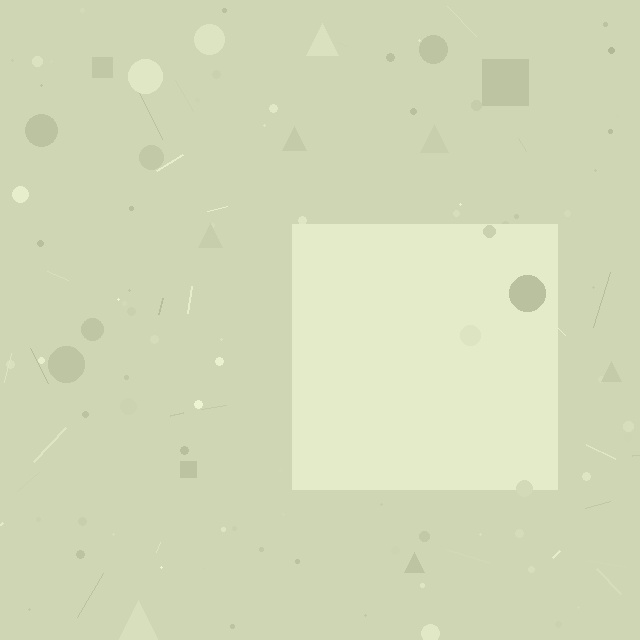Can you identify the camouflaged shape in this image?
The camouflaged shape is a square.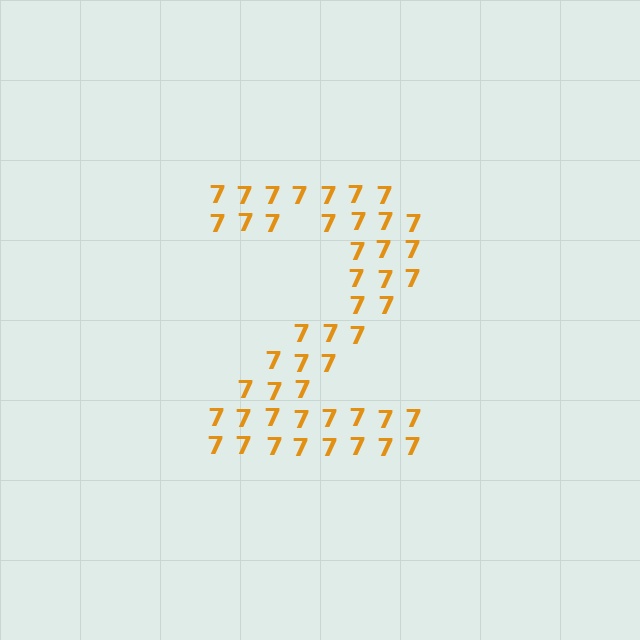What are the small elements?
The small elements are digit 7's.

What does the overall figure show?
The overall figure shows the digit 2.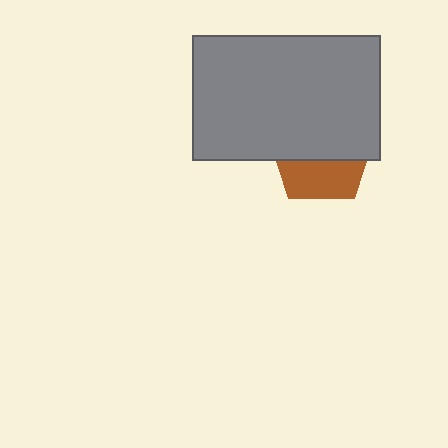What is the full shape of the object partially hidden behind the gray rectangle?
The partially hidden object is a brown pentagon.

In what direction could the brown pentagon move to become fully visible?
The brown pentagon could move down. That would shift it out from behind the gray rectangle entirely.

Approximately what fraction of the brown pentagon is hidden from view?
Roughly 60% of the brown pentagon is hidden behind the gray rectangle.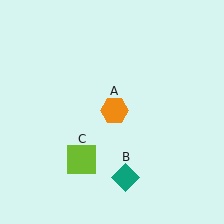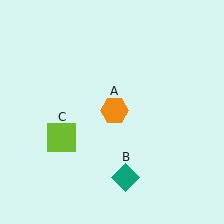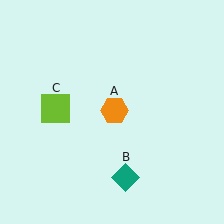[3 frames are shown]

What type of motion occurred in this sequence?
The lime square (object C) rotated clockwise around the center of the scene.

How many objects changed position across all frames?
1 object changed position: lime square (object C).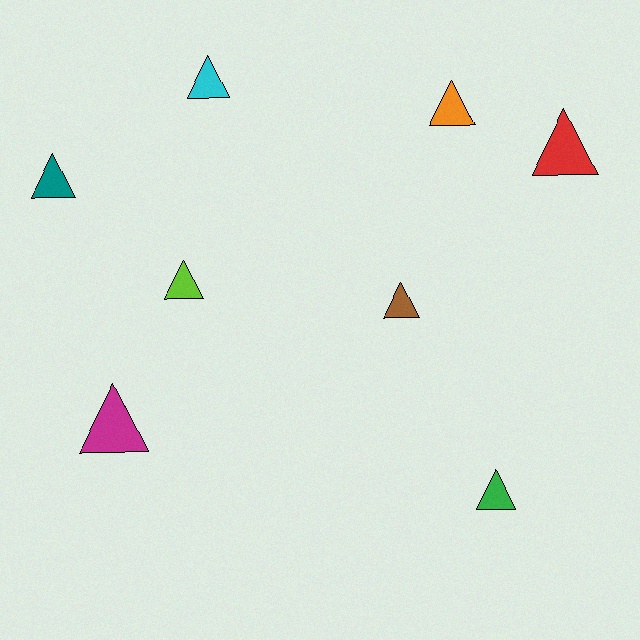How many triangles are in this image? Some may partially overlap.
There are 8 triangles.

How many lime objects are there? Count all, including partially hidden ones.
There is 1 lime object.